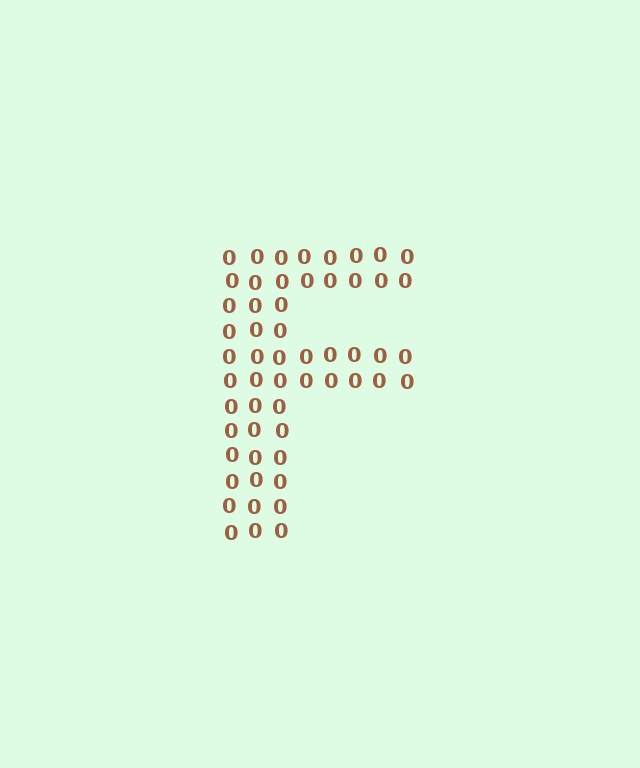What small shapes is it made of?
It is made of small digit 0's.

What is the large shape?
The large shape is the letter F.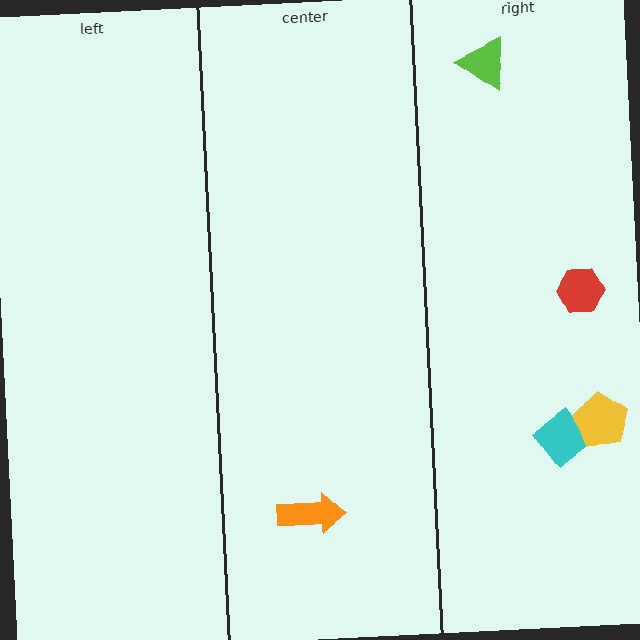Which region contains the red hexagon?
The right region.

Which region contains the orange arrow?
The center region.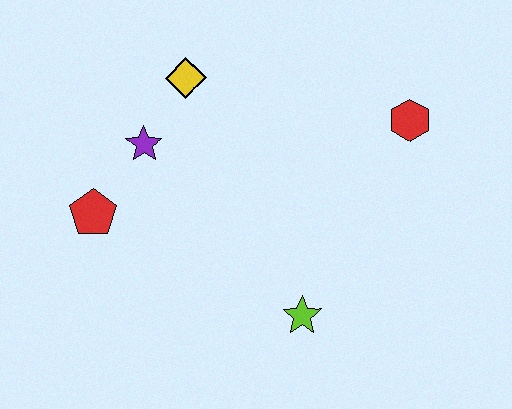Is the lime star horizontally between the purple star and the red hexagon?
Yes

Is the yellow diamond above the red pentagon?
Yes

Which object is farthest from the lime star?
The yellow diamond is farthest from the lime star.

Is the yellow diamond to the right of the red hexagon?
No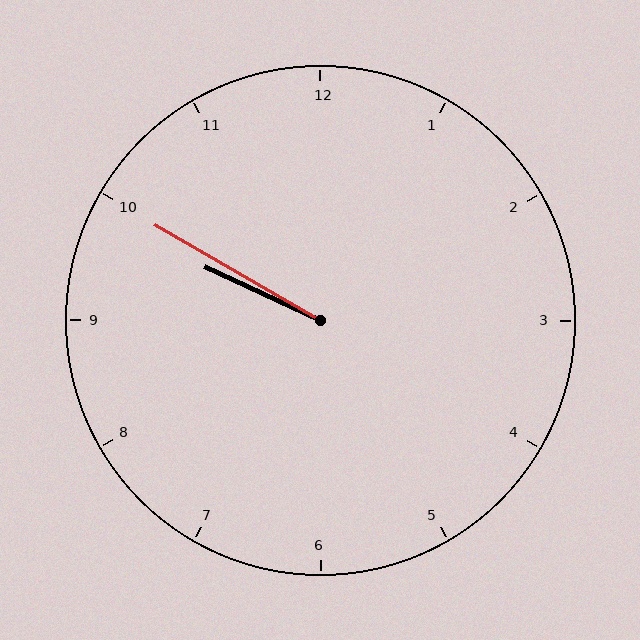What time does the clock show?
9:50.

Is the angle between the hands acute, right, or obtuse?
It is acute.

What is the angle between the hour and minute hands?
Approximately 5 degrees.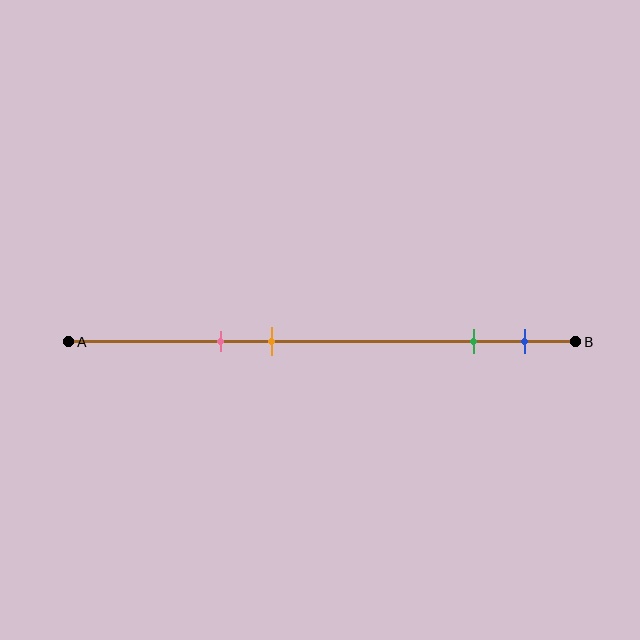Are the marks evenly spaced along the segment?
No, the marks are not evenly spaced.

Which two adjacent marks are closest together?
The green and blue marks are the closest adjacent pair.